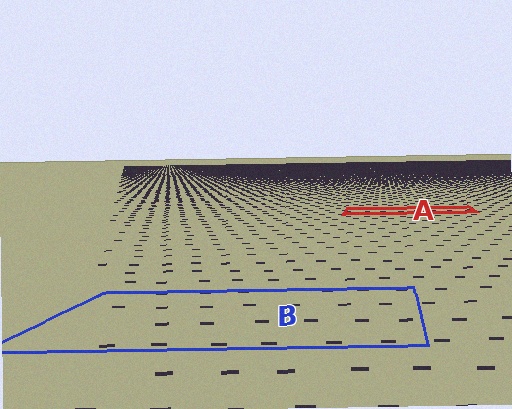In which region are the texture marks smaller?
The texture marks are smaller in region A, because it is farther away.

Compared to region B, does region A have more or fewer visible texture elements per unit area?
Region A has more texture elements per unit area — they are packed more densely because it is farther away.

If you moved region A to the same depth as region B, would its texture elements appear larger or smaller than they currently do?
They would appear larger. At a closer depth, the same texture elements are projected at a bigger on-screen size.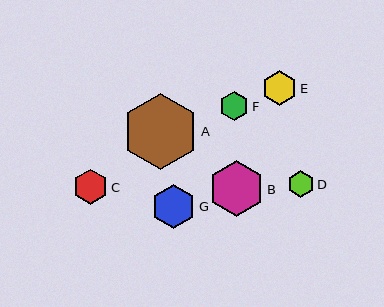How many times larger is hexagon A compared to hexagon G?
Hexagon A is approximately 1.7 times the size of hexagon G.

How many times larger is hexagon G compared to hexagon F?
Hexagon G is approximately 1.5 times the size of hexagon F.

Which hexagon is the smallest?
Hexagon D is the smallest with a size of approximately 26 pixels.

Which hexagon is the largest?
Hexagon A is the largest with a size of approximately 77 pixels.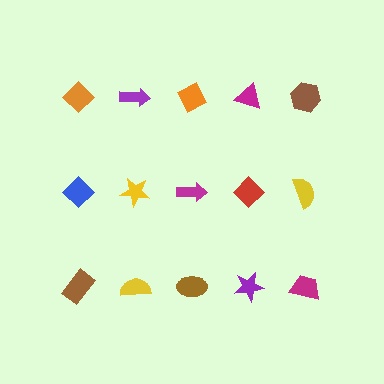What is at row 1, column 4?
A magenta triangle.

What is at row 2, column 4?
A red diamond.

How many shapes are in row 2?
5 shapes.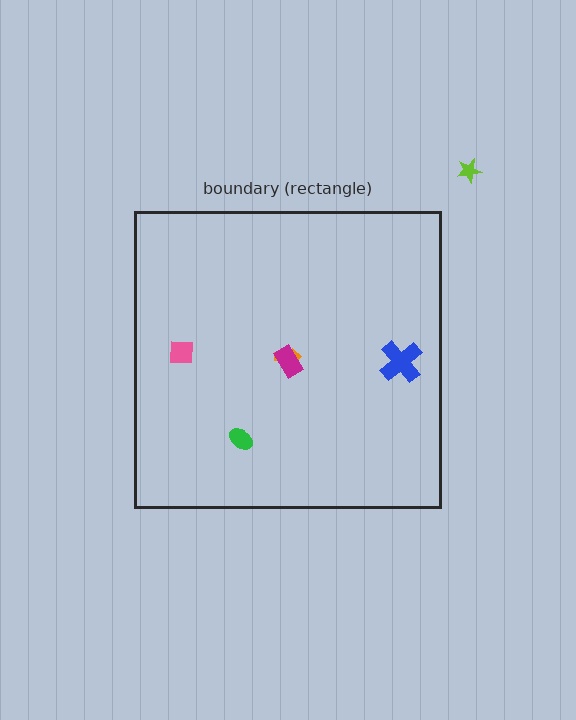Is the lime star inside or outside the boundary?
Outside.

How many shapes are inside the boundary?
5 inside, 1 outside.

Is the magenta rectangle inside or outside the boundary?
Inside.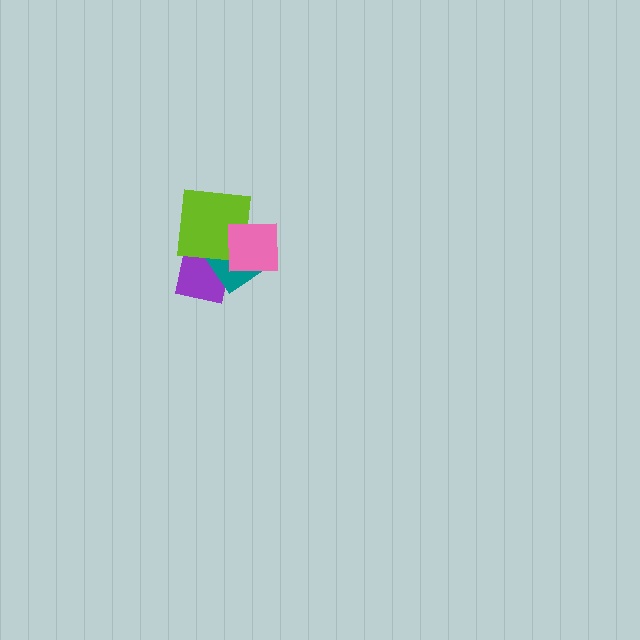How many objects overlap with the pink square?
3 objects overlap with the pink square.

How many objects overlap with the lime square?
3 objects overlap with the lime square.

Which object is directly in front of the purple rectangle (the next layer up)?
The teal diamond is directly in front of the purple rectangle.